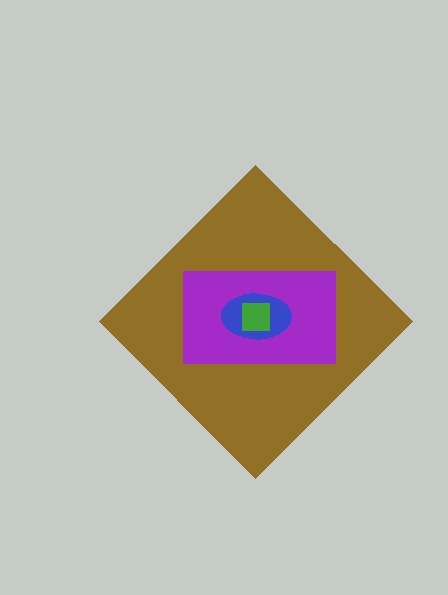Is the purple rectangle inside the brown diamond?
Yes.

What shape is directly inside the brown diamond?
The purple rectangle.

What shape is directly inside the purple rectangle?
The blue ellipse.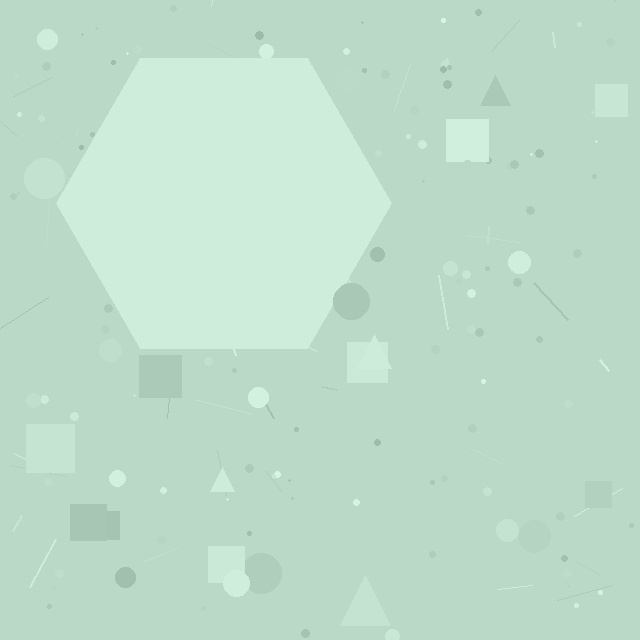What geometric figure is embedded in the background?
A hexagon is embedded in the background.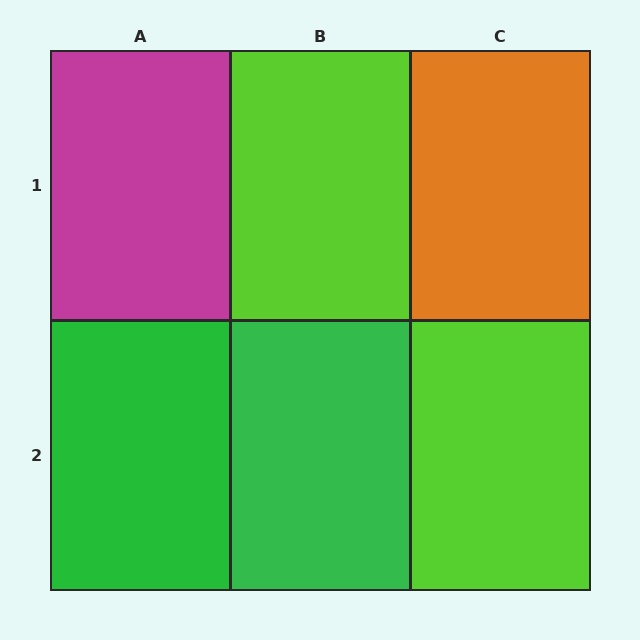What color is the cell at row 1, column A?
Magenta.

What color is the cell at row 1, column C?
Orange.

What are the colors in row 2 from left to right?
Green, green, lime.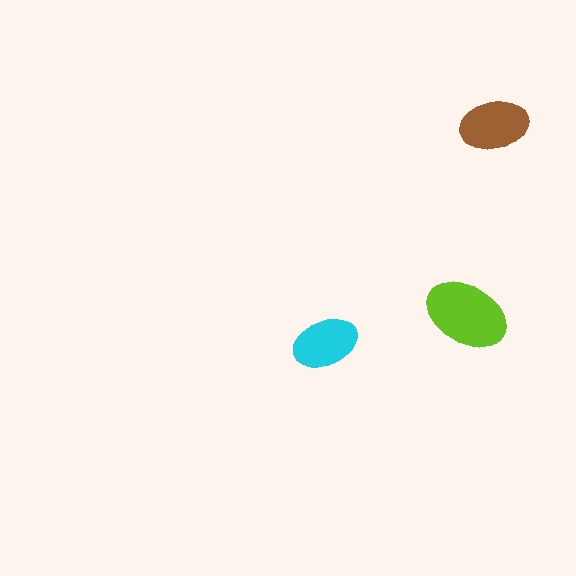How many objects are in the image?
There are 3 objects in the image.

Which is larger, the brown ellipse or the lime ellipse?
The lime one.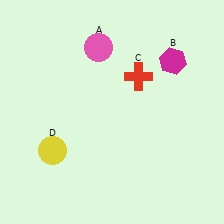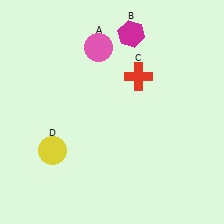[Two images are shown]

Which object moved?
The magenta hexagon (B) moved left.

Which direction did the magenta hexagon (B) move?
The magenta hexagon (B) moved left.